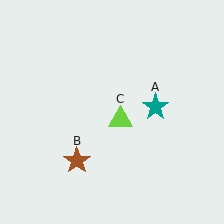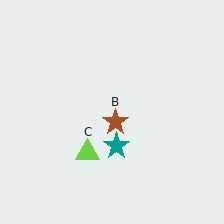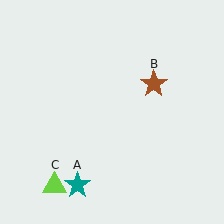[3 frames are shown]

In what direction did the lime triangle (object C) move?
The lime triangle (object C) moved down and to the left.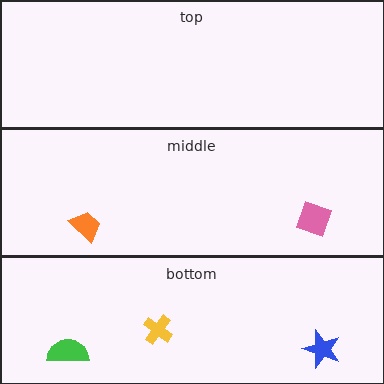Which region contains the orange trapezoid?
The middle region.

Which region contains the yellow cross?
The bottom region.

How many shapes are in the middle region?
2.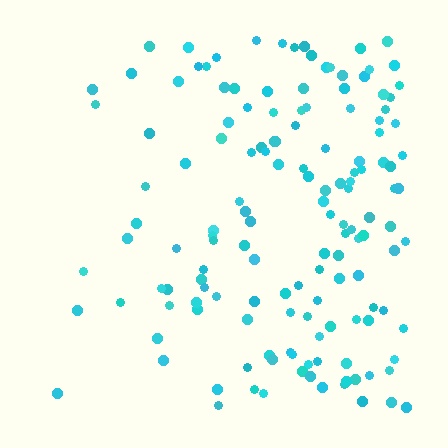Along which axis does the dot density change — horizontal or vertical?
Horizontal.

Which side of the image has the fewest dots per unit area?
The left.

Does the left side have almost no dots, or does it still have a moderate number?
Still a moderate number, just noticeably fewer than the right.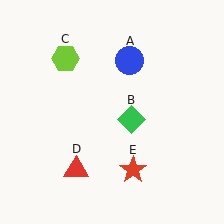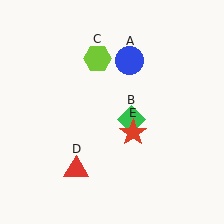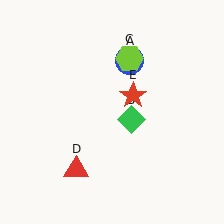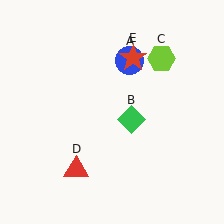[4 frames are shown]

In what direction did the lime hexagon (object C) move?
The lime hexagon (object C) moved right.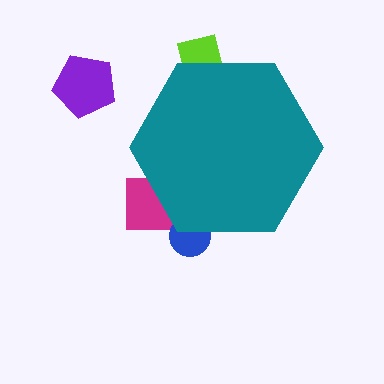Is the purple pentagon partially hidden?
No, the purple pentagon is fully visible.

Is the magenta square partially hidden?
Yes, the magenta square is partially hidden behind the teal hexagon.